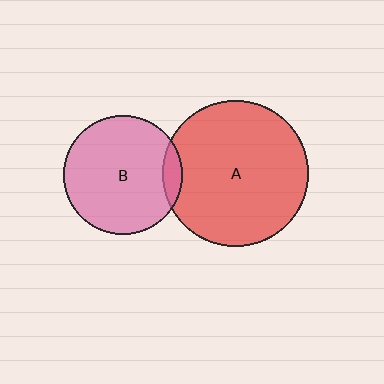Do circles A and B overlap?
Yes.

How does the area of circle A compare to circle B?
Approximately 1.5 times.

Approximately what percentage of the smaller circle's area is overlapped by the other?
Approximately 10%.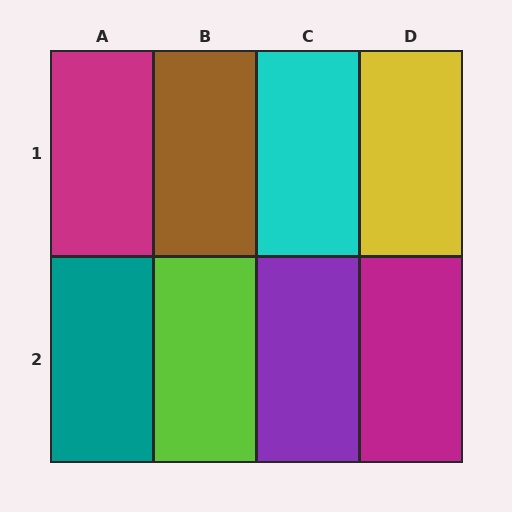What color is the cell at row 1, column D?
Yellow.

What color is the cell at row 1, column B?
Brown.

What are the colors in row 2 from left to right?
Teal, lime, purple, magenta.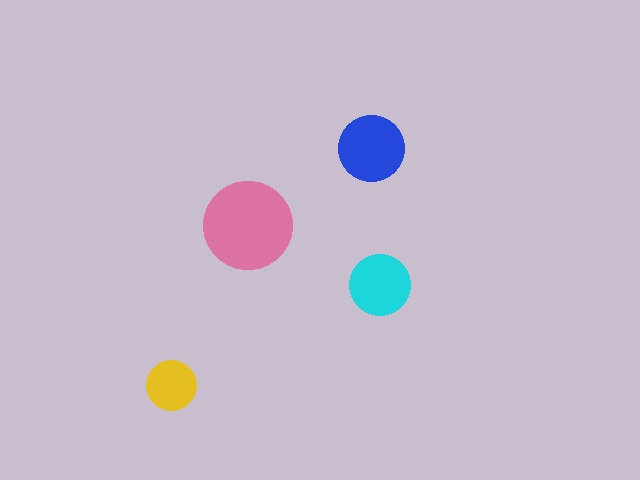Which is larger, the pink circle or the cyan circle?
The pink one.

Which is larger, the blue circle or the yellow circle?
The blue one.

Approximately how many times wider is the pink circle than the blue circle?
About 1.5 times wider.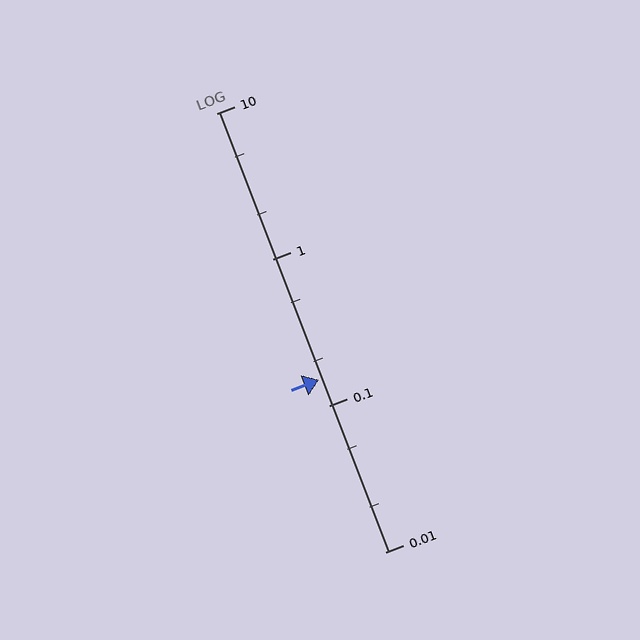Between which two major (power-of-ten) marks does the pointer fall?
The pointer is between 0.1 and 1.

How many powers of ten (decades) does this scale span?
The scale spans 3 decades, from 0.01 to 10.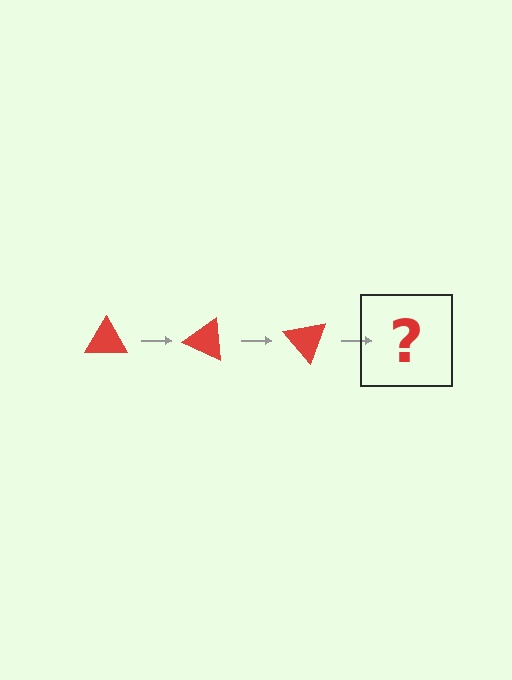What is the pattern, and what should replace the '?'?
The pattern is that the triangle rotates 25 degrees each step. The '?' should be a red triangle rotated 75 degrees.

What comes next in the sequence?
The next element should be a red triangle rotated 75 degrees.